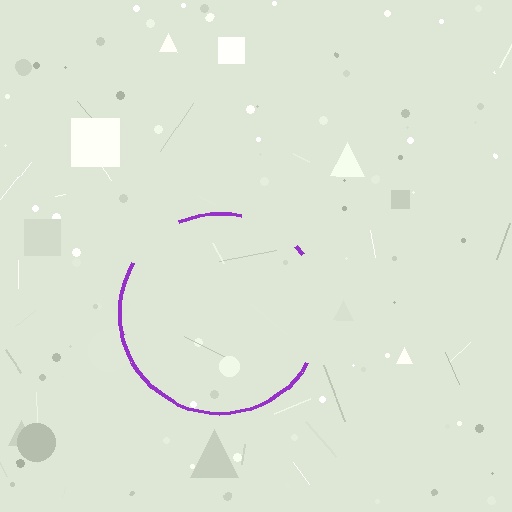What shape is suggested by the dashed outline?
The dashed outline suggests a circle.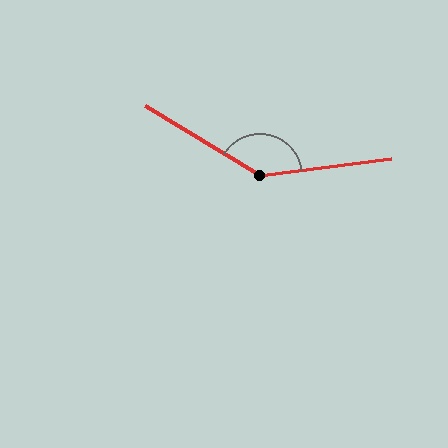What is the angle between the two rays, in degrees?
Approximately 142 degrees.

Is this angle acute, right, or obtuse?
It is obtuse.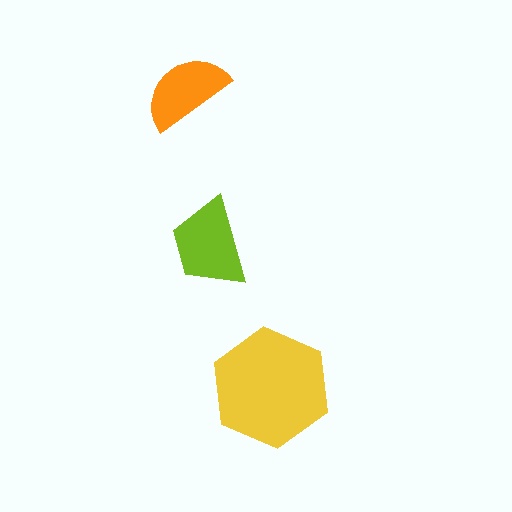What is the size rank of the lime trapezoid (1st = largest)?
2nd.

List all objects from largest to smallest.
The yellow hexagon, the lime trapezoid, the orange semicircle.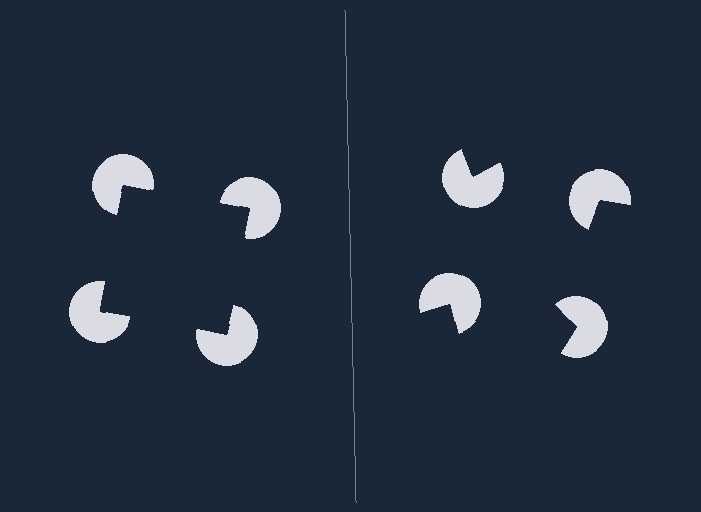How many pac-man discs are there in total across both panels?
8 — 4 on each side.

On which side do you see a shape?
An illusory square appears on the left side. On the right side the wedge cuts are rotated, so no coherent shape forms.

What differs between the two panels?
The pac-man discs are positioned identically on both sides; only the wedge orientations differ. On the left they align to a square; on the right they are misaligned.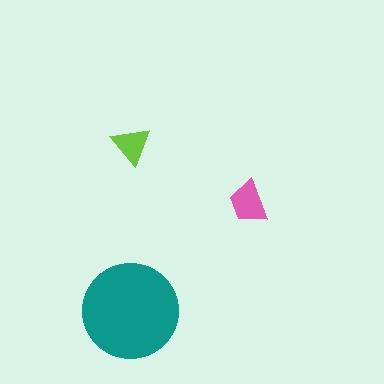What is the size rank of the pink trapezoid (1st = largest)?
2nd.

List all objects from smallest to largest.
The lime triangle, the pink trapezoid, the teal circle.